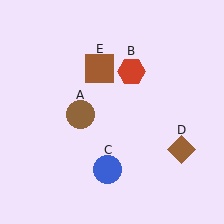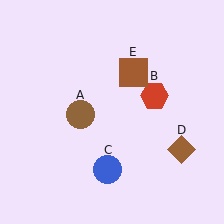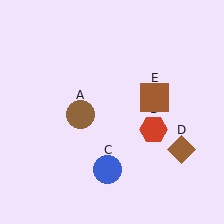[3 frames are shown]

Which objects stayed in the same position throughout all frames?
Brown circle (object A) and blue circle (object C) and brown diamond (object D) remained stationary.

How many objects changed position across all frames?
2 objects changed position: red hexagon (object B), brown square (object E).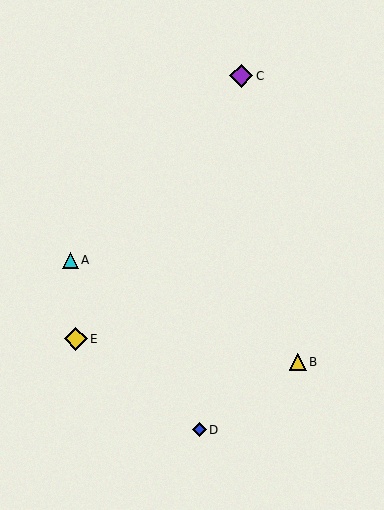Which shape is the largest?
The yellow diamond (labeled E) is the largest.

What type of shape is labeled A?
Shape A is a cyan triangle.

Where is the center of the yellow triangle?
The center of the yellow triangle is at (298, 362).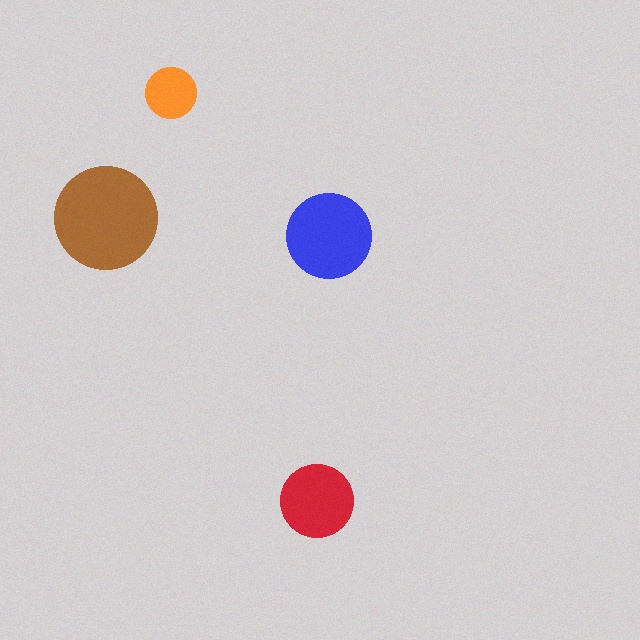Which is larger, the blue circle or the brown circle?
The brown one.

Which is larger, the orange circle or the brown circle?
The brown one.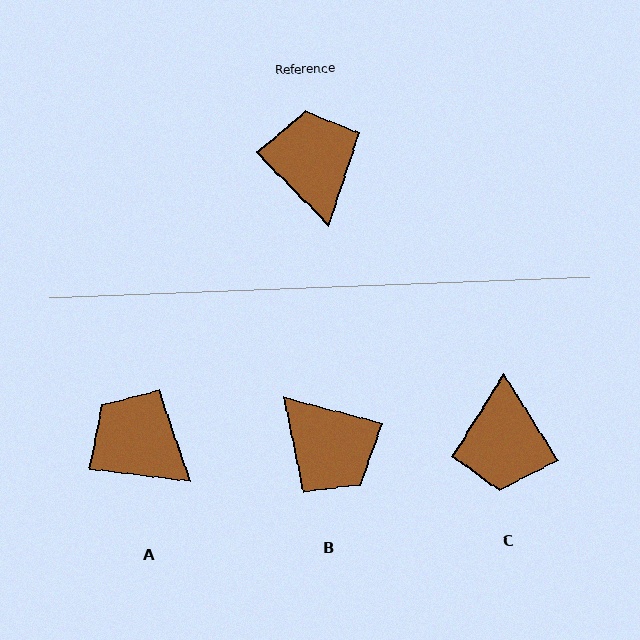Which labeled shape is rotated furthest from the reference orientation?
C, about 167 degrees away.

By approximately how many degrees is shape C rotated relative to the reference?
Approximately 167 degrees counter-clockwise.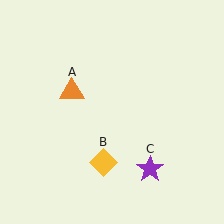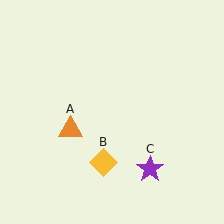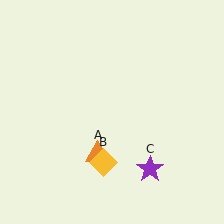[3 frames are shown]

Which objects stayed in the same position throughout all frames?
Yellow diamond (object B) and purple star (object C) remained stationary.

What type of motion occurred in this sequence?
The orange triangle (object A) rotated counterclockwise around the center of the scene.